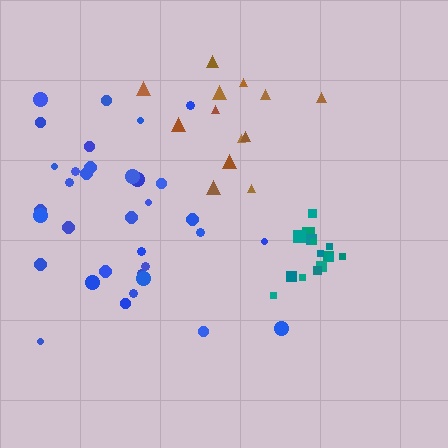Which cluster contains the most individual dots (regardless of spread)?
Blue (35).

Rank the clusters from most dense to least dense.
teal, brown, blue.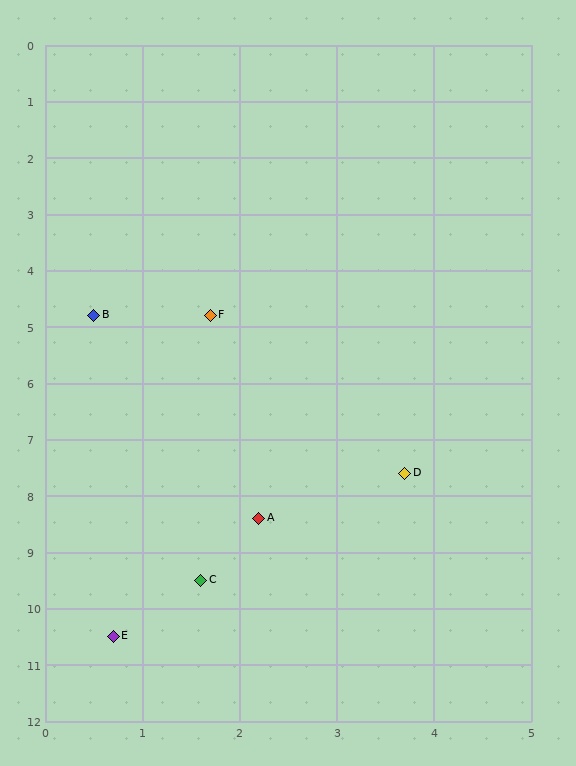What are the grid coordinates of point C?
Point C is at approximately (1.6, 9.5).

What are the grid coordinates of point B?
Point B is at approximately (0.5, 4.8).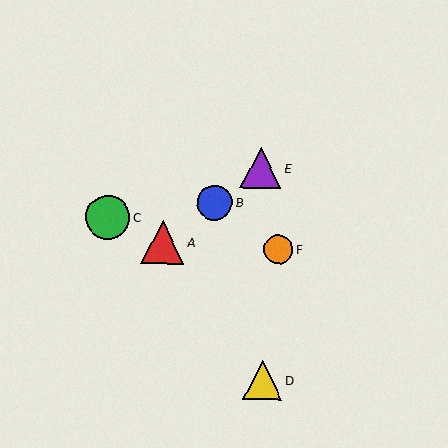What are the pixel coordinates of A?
Object A is at (163, 242).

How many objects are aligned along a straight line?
3 objects (A, B, E) are aligned along a straight line.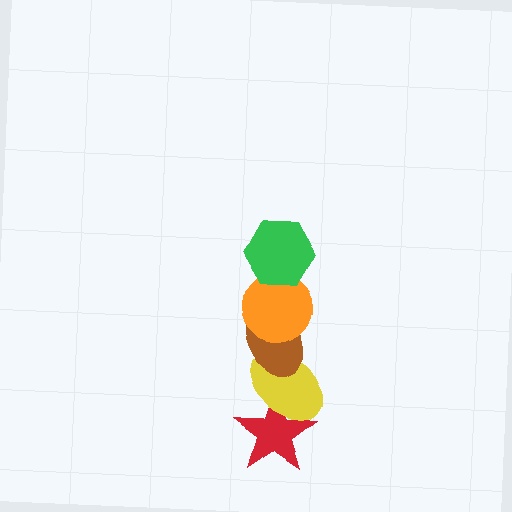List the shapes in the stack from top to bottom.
From top to bottom: the green hexagon, the orange circle, the brown ellipse, the yellow ellipse, the red star.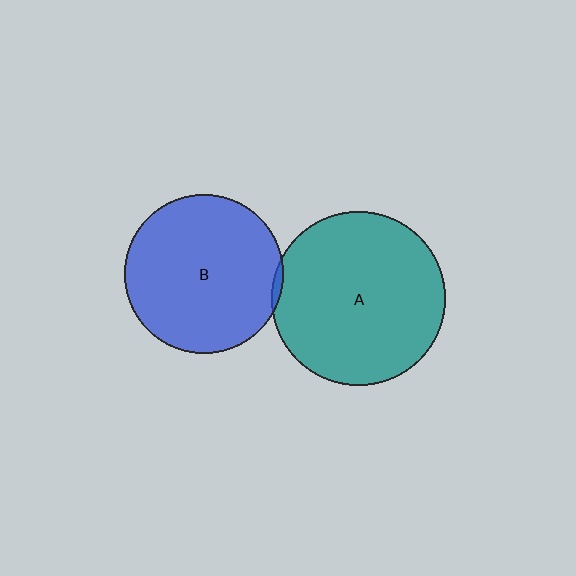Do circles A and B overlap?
Yes.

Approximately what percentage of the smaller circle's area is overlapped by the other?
Approximately 5%.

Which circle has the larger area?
Circle A (teal).